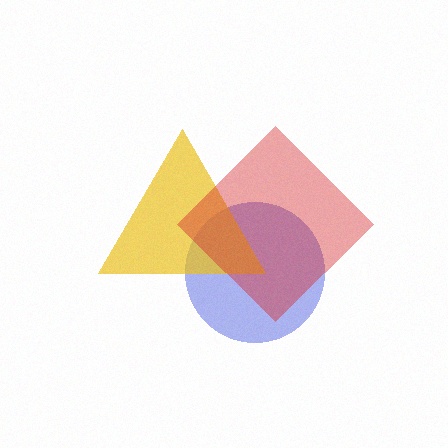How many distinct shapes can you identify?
There are 3 distinct shapes: a blue circle, a yellow triangle, a red diamond.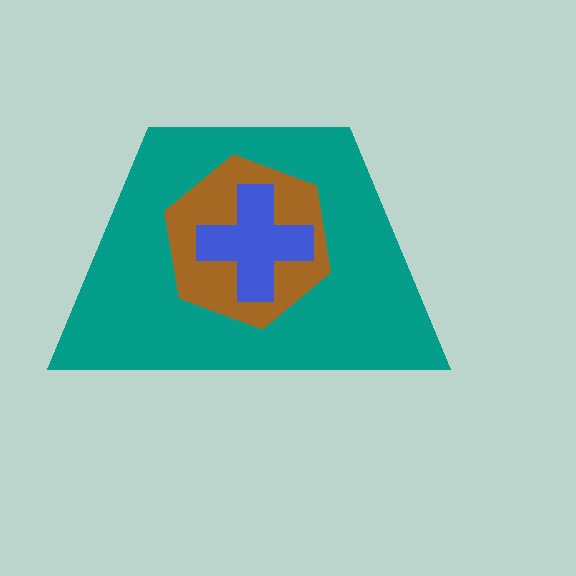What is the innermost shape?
The blue cross.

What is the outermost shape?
The teal trapezoid.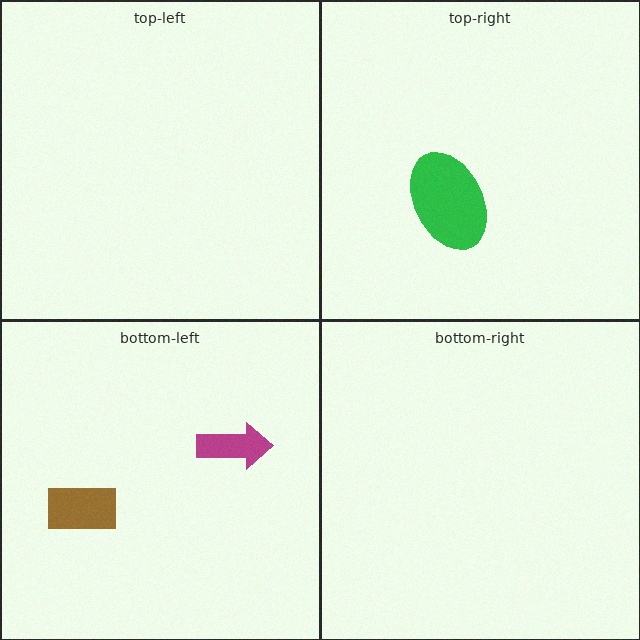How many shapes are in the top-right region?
1.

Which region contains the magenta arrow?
The bottom-left region.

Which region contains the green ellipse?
The top-right region.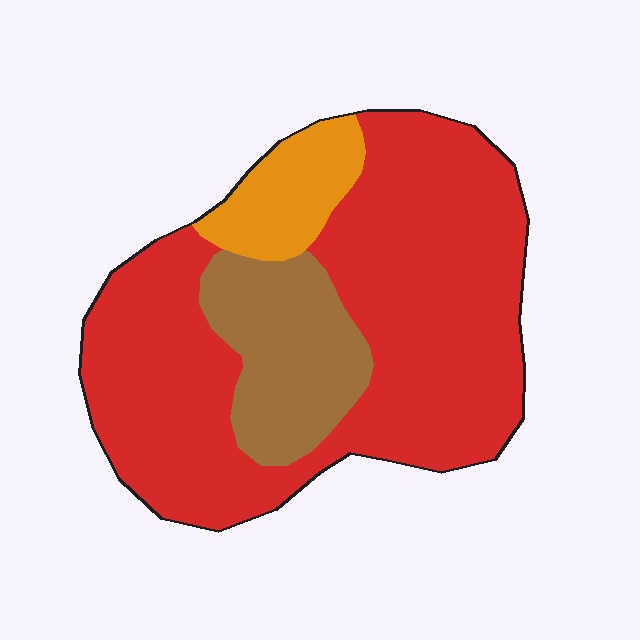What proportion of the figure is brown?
Brown takes up between a sixth and a third of the figure.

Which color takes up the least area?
Orange, at roughly 10%.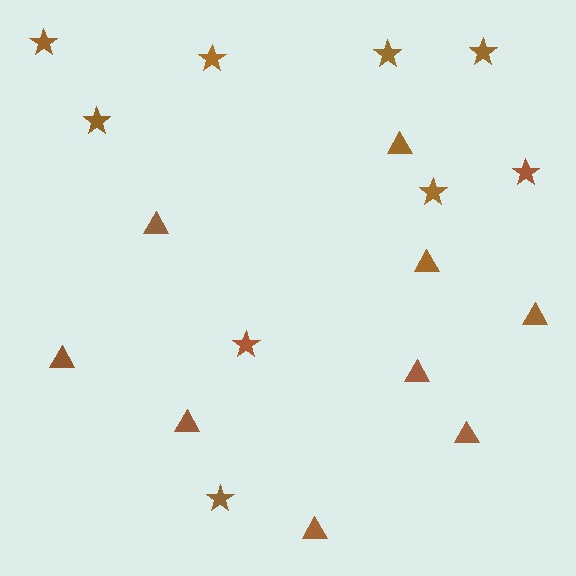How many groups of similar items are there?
There are 2 groups: one group of triangles (9) and one group of stars (9).